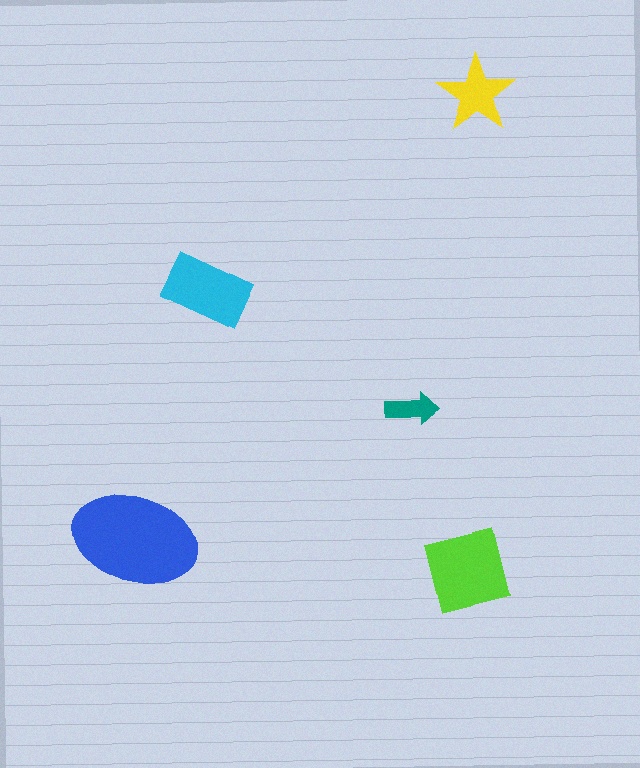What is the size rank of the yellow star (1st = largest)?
4th.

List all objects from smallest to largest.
The teal arrow, the yellow star, the cyan rectangle, the lime square, the blue ellipse.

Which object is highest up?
The yellow star is topmost.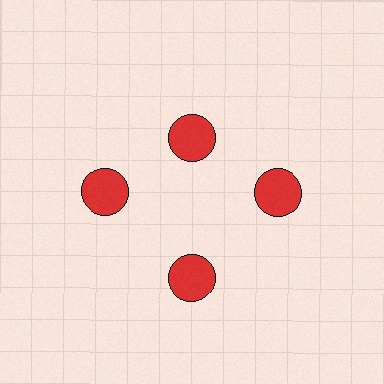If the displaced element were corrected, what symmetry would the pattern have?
It would have 4-fold rotational symmetry — the pattern would map onto itself every 90 degrees.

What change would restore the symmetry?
The symmetry would be restored by moving it outward, back onto the ring so that all 4 circles sit at equal angles and equal distance from the center.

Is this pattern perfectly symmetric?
No. The 4 red circles are arranged in a ring, but one element near the 12 o'clock position is pulled inward toward the center, breaking the 4-fold rotational symmetry.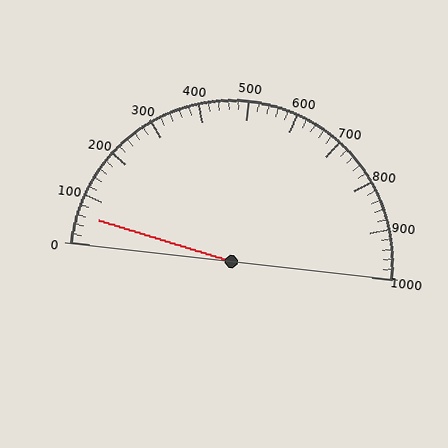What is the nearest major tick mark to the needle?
The nearest major tick mark is 100.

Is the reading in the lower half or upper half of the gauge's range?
The reading is in the lower half of the range (0 to 1000).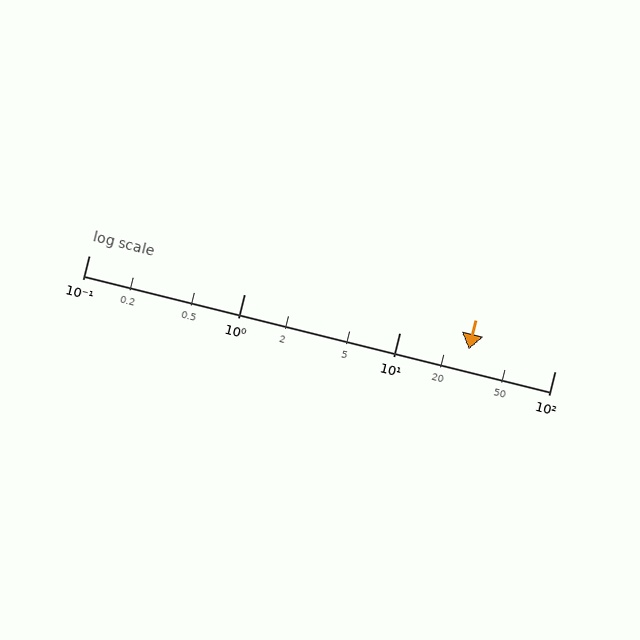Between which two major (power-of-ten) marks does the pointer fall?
The pointer is between 10 and 100.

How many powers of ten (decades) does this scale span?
The scale spans 3 decades, from 0.1 to 100.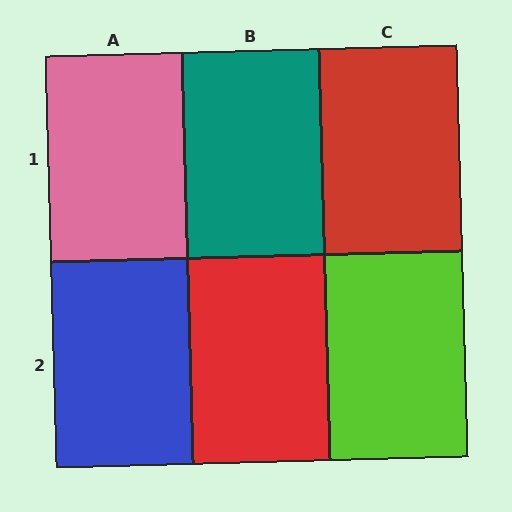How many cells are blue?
1 cell is blue.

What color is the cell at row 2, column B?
Red.